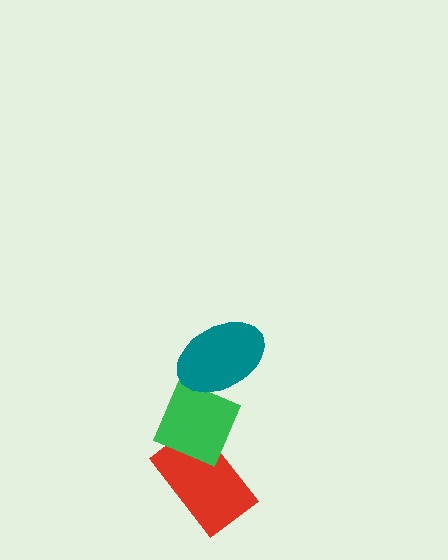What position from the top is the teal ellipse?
The teal ellipse is 1st from the top.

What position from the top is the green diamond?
The green diamond is 2nd from the top.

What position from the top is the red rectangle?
The red rectangle is 3rd from the top.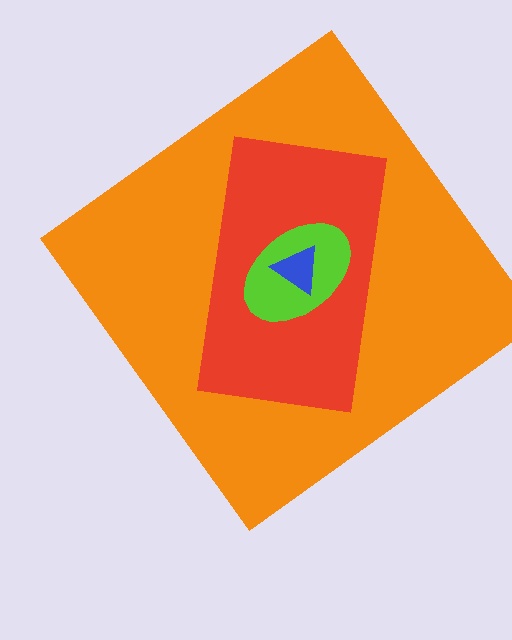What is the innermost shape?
The blue triangle.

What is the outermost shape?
The orange diamond.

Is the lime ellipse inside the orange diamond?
Yes.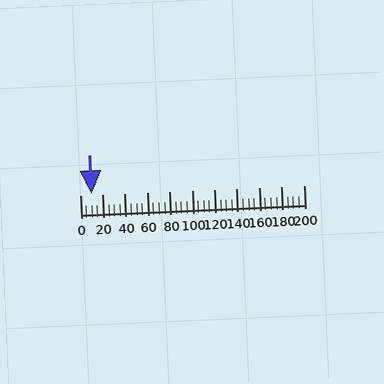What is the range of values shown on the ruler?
The ruler shows values from 0 to 200.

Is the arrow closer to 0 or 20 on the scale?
The arrow is closer to 20.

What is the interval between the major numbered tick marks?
The major tick marks are spaced 20 units apart.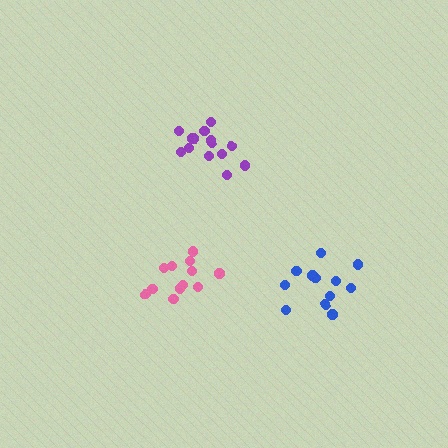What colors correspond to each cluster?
The clusters are colored: purple, pink, blue.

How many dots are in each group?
Group 1: 14 dots, Group 2: 12 dots, Group 3: 12 dots (38 total).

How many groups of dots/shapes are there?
There are 3 groups.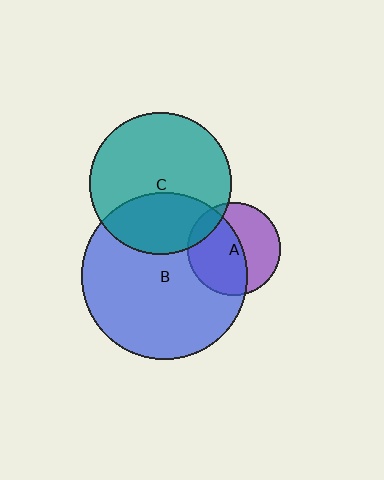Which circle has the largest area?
Circle B (blue).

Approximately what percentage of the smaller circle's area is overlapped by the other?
Approximately 10%.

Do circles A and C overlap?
Yes.